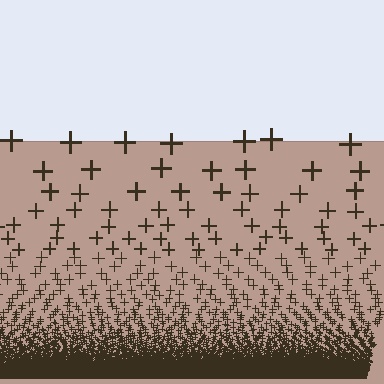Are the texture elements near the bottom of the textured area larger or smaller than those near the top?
Smaller. The gradient is inverted — elements near the bottom are smaller and denser.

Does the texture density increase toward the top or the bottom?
Density increases toward the bottom.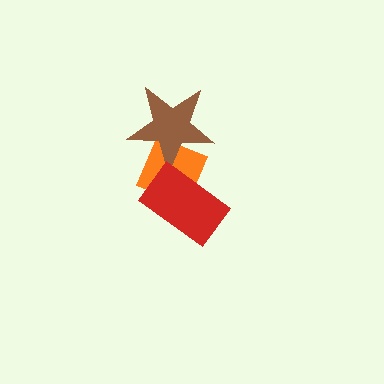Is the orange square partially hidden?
Yes, it is partially covered by another shape.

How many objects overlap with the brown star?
1 object overlaps with the brown star.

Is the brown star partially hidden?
No, no other shape covers it.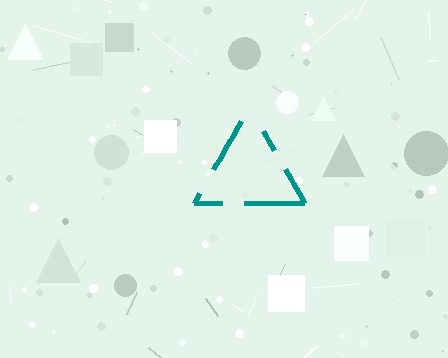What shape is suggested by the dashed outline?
The dashed outline suggests a triangle.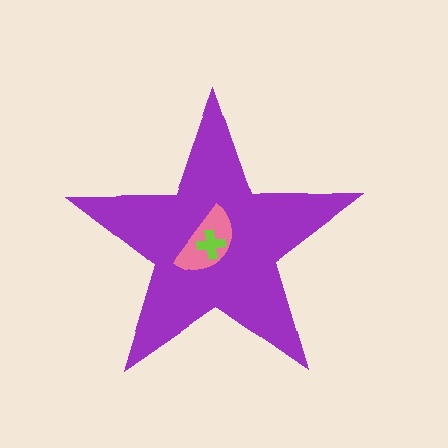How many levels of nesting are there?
3.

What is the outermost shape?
The purple star.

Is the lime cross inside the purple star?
Yes.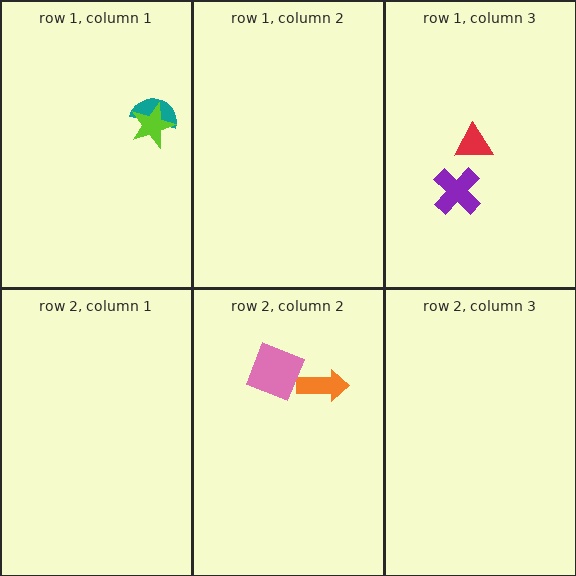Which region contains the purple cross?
The row 1, column 3 region.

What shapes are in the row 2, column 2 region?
The orange arrow, the pink diamond.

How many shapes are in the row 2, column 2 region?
2.